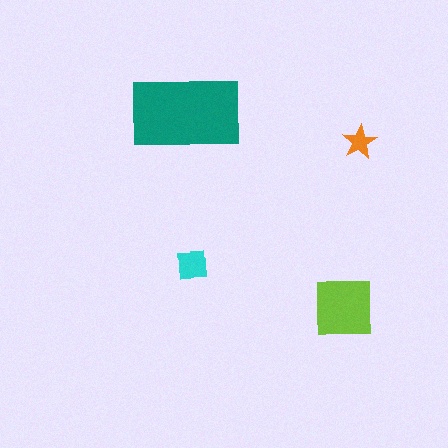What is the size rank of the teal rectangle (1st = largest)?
1st.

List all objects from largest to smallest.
The teal rectangle, the lime square, the cyan square, the orange star.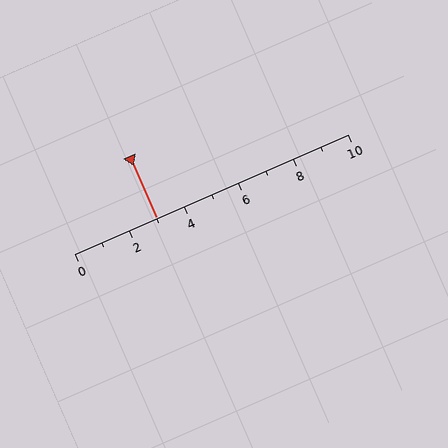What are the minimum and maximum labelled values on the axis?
The axis runs from 0 to 10.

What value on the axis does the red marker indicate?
The marker indicates approximately 3.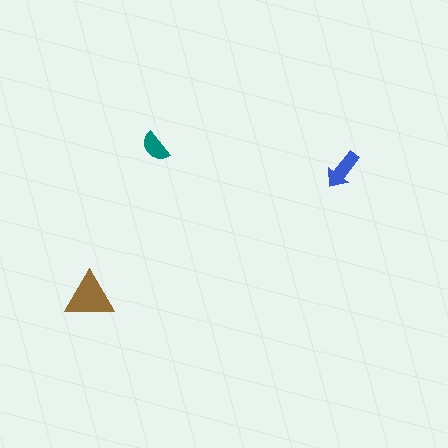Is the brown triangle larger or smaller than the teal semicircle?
Larger.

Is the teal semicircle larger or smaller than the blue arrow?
Smaller.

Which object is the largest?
The brown triangle.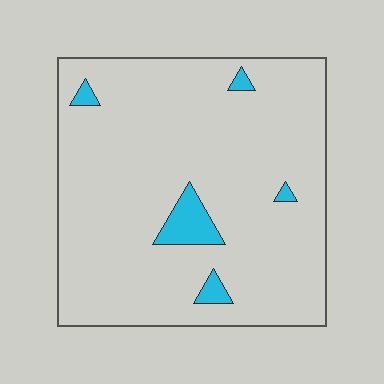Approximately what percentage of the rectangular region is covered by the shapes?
Approximately 5%.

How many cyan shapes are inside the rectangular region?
5.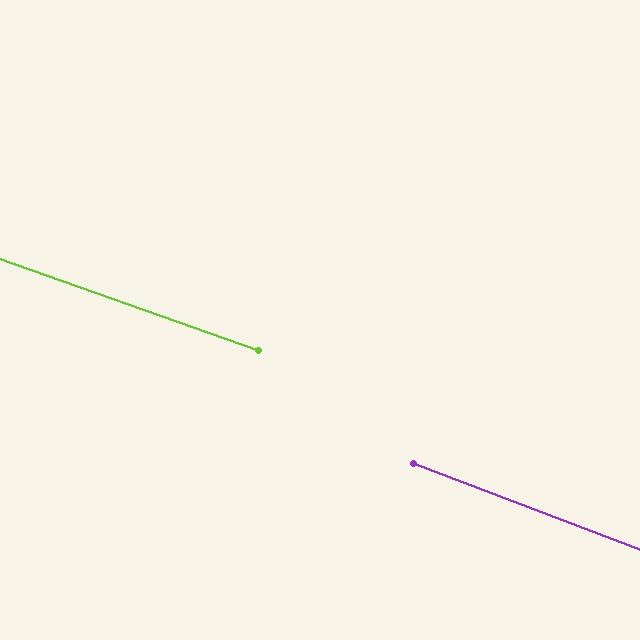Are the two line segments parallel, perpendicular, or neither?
Parallel — their directions differ by only 1.4°.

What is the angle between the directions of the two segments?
Approximately 1 degree.